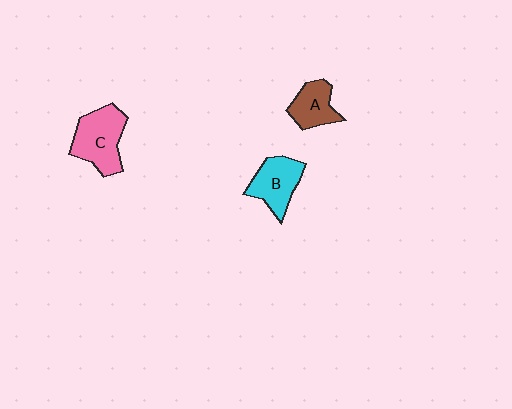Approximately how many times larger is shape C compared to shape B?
Approximately 1.3 times.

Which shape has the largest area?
Shape C (pink).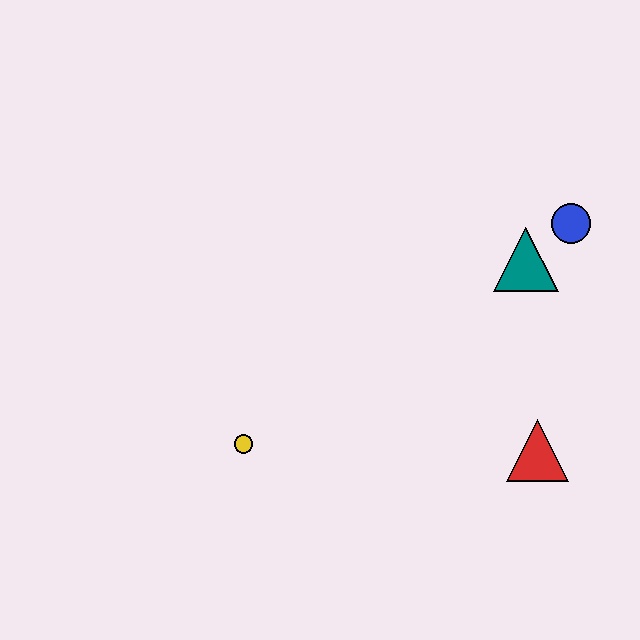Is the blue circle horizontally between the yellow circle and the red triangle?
No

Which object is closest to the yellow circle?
The red triangle is closest to the yellow circle.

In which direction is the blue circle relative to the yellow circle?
The blue circle is to the right of the yellow circle.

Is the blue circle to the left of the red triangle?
No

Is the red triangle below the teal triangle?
Yes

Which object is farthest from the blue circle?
The yellow circle is farthest from the blue circle.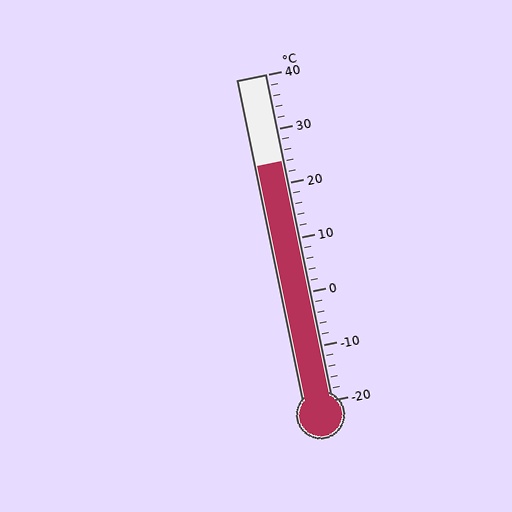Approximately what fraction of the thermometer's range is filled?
The thermometer is filled to approximately 75% of its range.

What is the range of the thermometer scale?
The thermometer scale ranges from -20°C to 40°C.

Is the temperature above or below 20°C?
The temperature is above 20°C.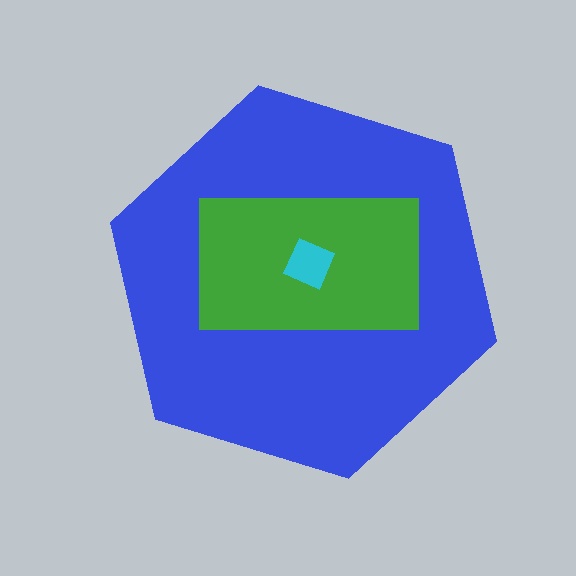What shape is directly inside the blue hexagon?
The green rectangle.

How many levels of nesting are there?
3.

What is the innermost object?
The cyan diamond.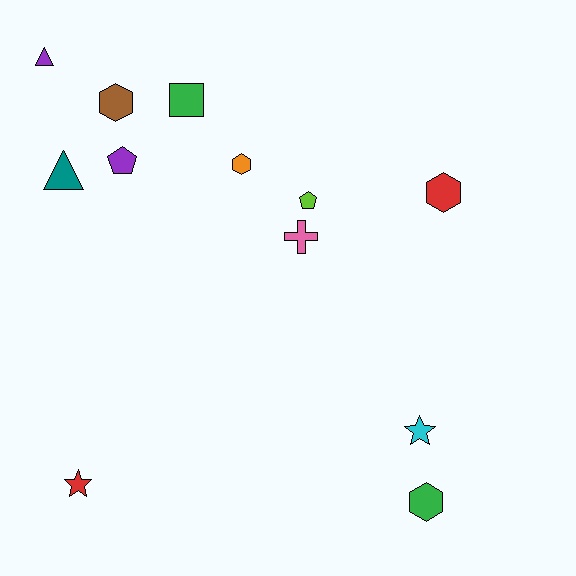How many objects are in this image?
There are 12 objects.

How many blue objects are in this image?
There are no blue objects.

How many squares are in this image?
There is 1 square.